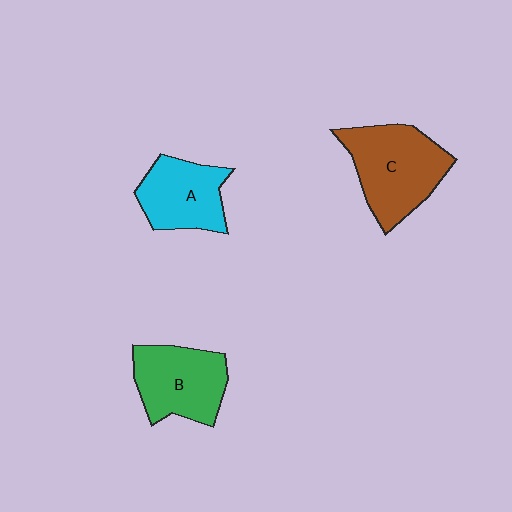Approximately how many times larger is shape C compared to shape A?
Approximately 1.4 times.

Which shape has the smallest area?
Shape A (cyan).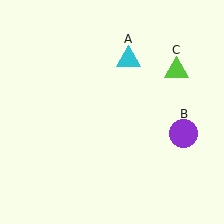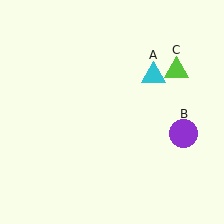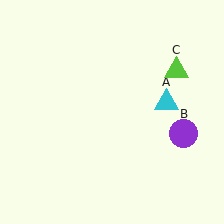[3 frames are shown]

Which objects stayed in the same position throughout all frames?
Purple circle (object B) and lime triangle (object C) remained stationary.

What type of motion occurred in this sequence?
The cyan triangle (object A) rotated clockwise around the center of the scene.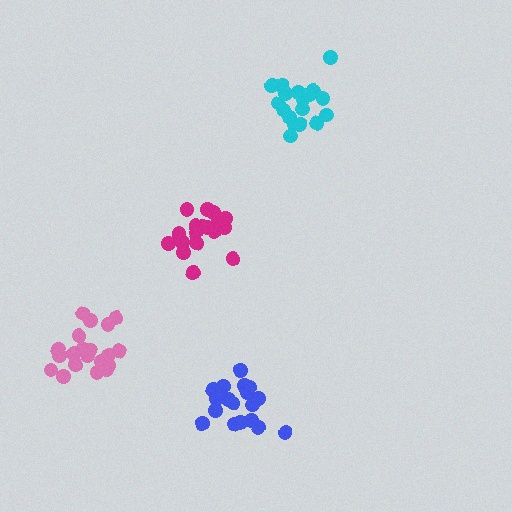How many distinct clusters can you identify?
There are 4 distinct clusters.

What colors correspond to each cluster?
The clusters are colored: magenta, pink, blue, cyan.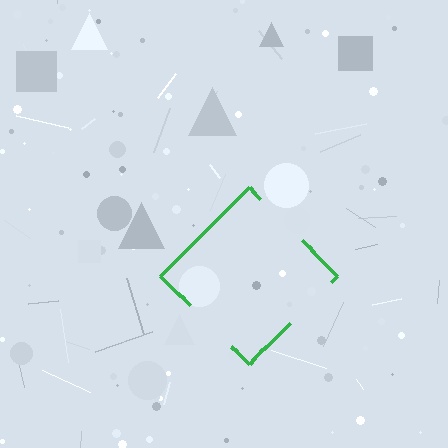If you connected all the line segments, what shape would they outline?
They would outline a diamond.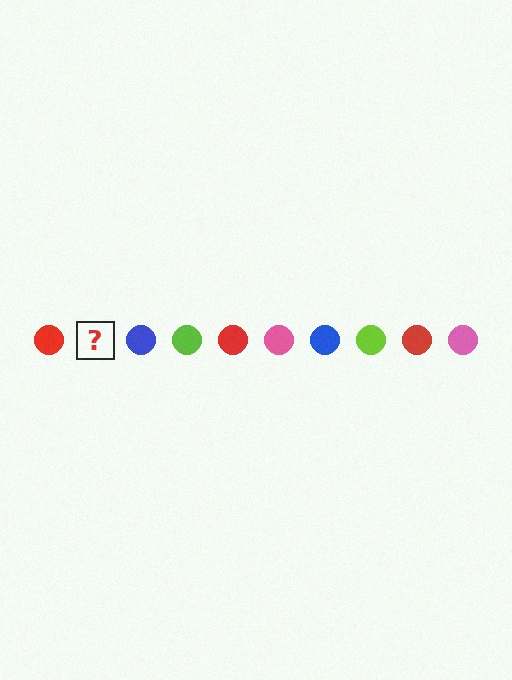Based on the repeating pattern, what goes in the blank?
The blank should be a pink circle.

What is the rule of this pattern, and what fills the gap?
The rule is that the pattern cycles through red, pink, blue, lime circles. The gap should be filled with a pink circle.